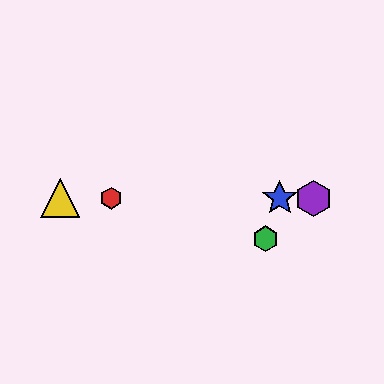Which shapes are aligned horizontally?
The red hexagon, the blue star, the yellow triangle, the purple hexagon are aligned horizontally.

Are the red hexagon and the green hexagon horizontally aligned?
No, the red hexagon is at y≈198 and the green hexagon is at y≈239.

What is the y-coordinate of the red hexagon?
The red hexagon is at y≈198.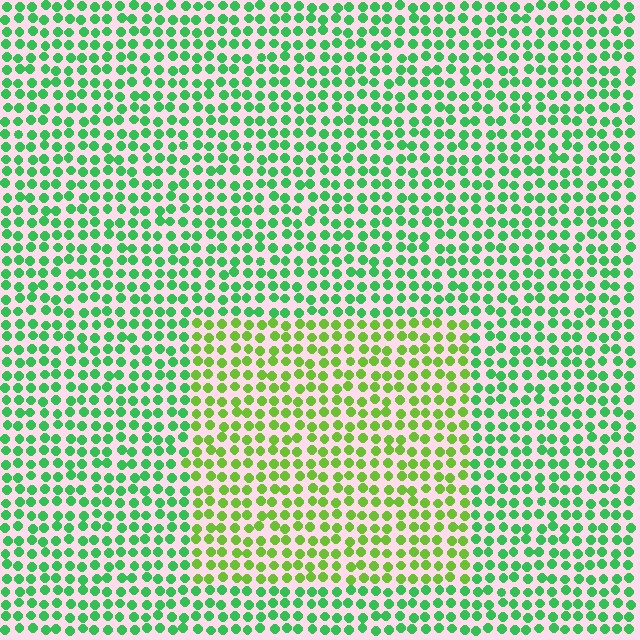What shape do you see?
I see a rectangle.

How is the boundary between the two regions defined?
The boundary is defined purely by a slight shift in hue (about 38 degrees). Spacing, size, and orientation are identical on both sides.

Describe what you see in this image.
The image is filled with small green elements in a uniform arrangement. A rectangle-shaped region is visible where the elements are tinted to a slightly different hue, forming a subtle color boundary.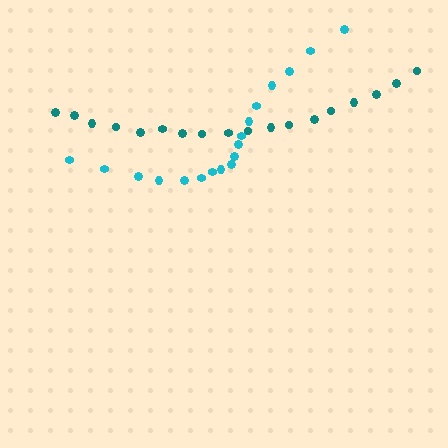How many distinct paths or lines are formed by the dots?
There are 2 distinct paths.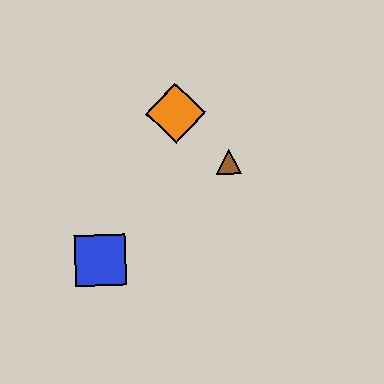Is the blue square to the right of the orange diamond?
No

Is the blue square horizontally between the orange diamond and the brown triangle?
No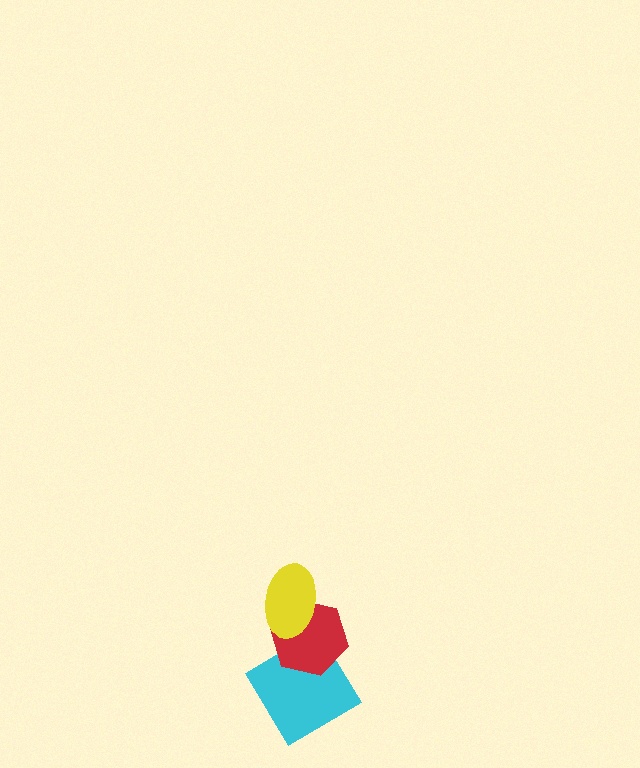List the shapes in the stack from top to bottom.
From top to bottom: the yellow ellipse, the red hexagon, the cyan diamond.